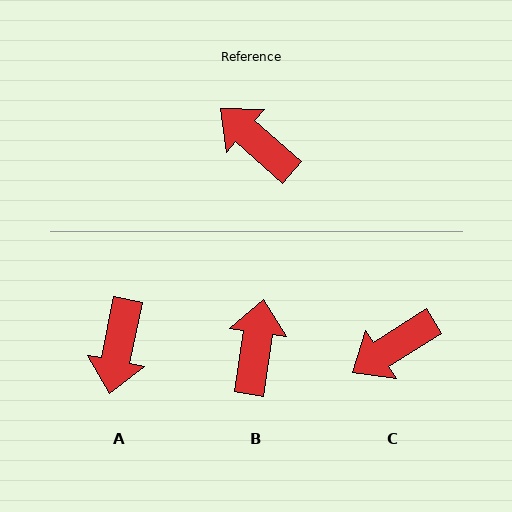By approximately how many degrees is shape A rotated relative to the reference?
Approximately 121 degrees counter-clockwise.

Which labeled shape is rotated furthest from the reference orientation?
A, about 121 degrees away.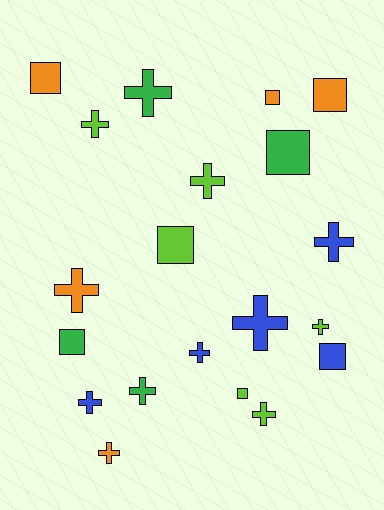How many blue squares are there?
There is 1 blue square.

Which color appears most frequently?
Lime, with 6 objects.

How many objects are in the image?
There are 20 objects.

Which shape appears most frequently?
Cross, with 12 objects.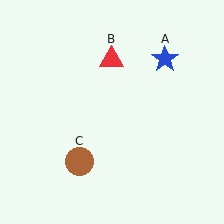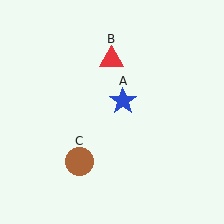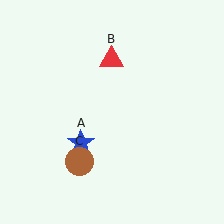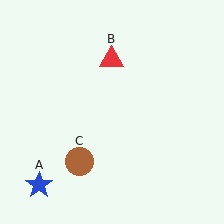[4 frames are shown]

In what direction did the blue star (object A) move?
The blue star (object A) moved down and to the left.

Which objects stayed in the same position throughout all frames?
Red triangle (object B) and brown circle (object C) remained stationary.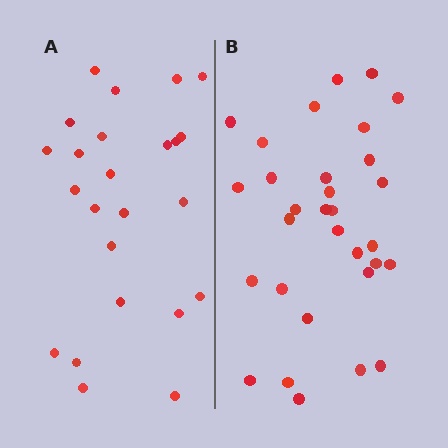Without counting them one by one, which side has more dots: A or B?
Region B (the right region) has more dots.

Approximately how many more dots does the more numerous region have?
Region B has roughly 8 or so more dots than region A.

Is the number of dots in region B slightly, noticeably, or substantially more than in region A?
Region B has noticeably more, but not dramatically so. The ratio is roughly 1.3 to 1.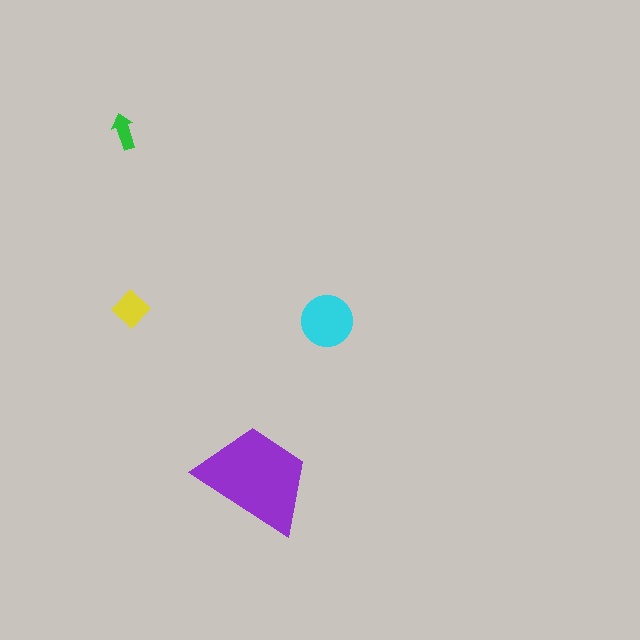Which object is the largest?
The purple trapezoid.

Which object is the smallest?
The green arrow.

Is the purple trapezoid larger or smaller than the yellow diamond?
Larger.